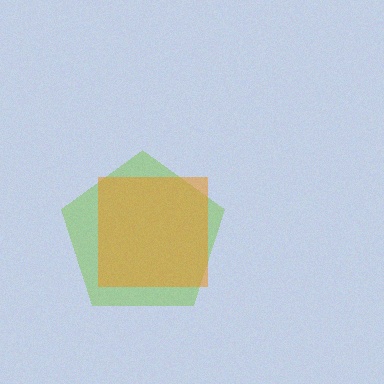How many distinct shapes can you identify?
There are 2 distinct shapes: a lime pentagon, an orange square.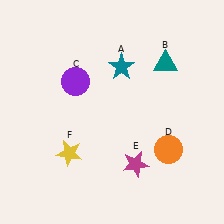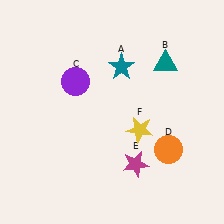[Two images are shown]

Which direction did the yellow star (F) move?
The yellow star (F) moved right.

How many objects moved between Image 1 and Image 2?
1 object moved between the two images.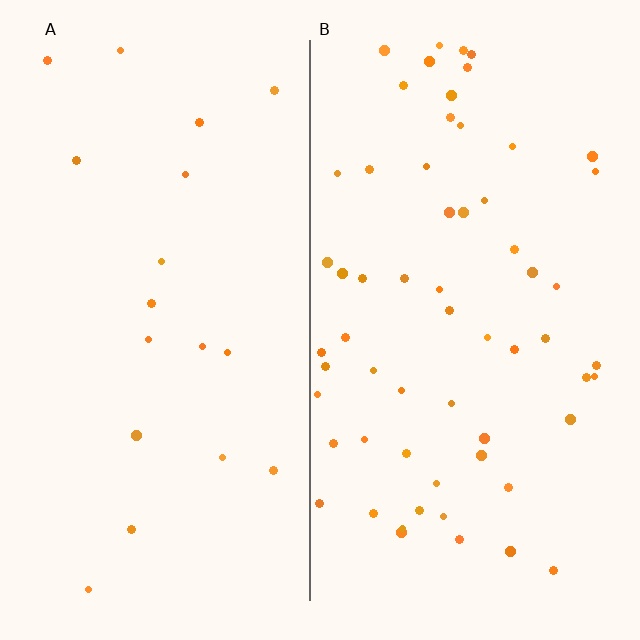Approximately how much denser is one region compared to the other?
Approximately 3.3× — region B over region A.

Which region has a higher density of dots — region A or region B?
B (the right).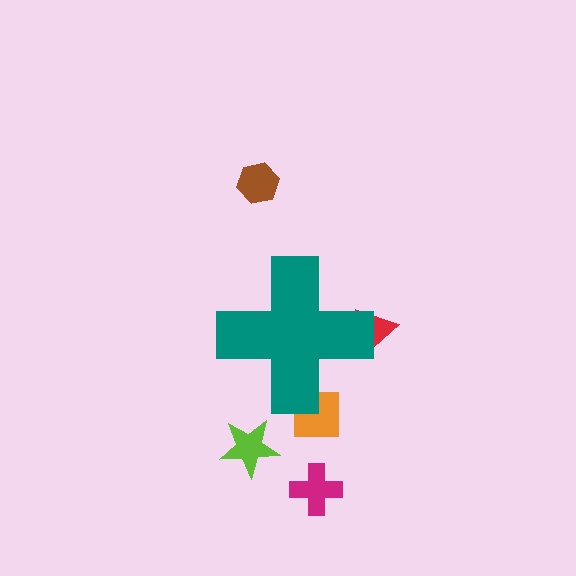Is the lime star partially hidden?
No, the lime star is fully visible.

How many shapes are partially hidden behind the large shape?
2 shapes are partially hidden.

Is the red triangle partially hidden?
Yes, the red triangle is partially hidden behind the teal cross.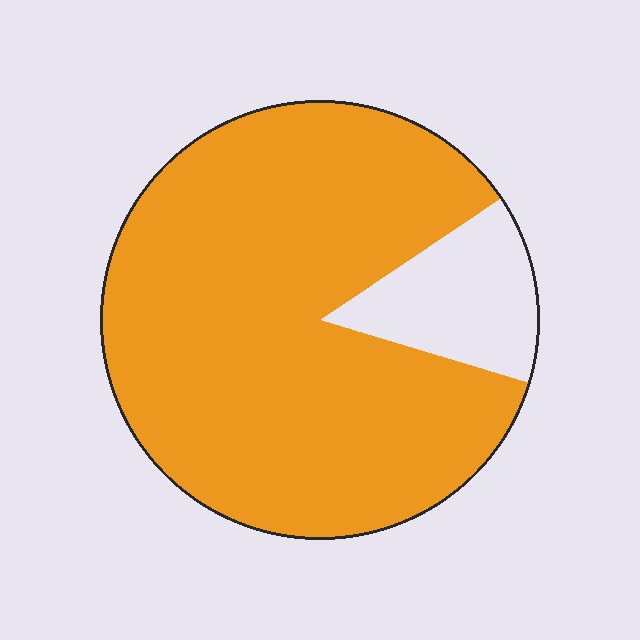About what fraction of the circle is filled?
About seven eighths (7/8).